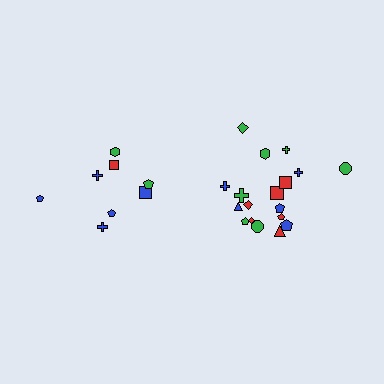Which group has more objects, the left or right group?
The right group.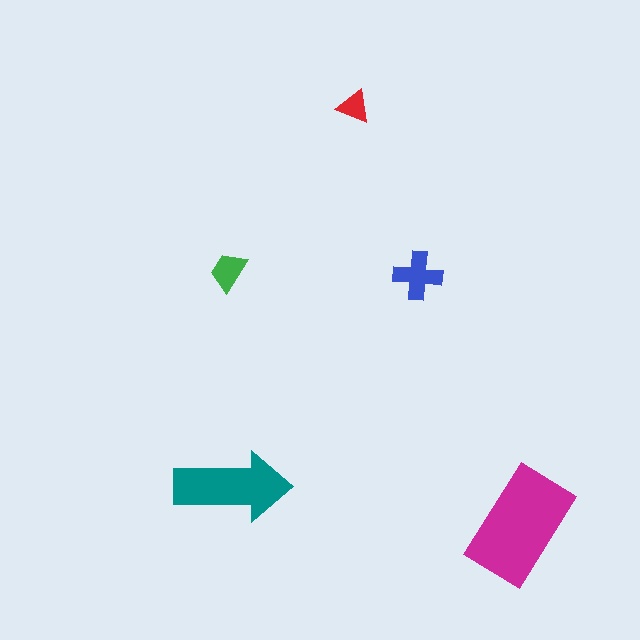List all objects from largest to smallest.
The magenta rectangle, the teal arrow, the blue cross, the green trapezoid, the red triangle.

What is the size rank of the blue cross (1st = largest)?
3rd.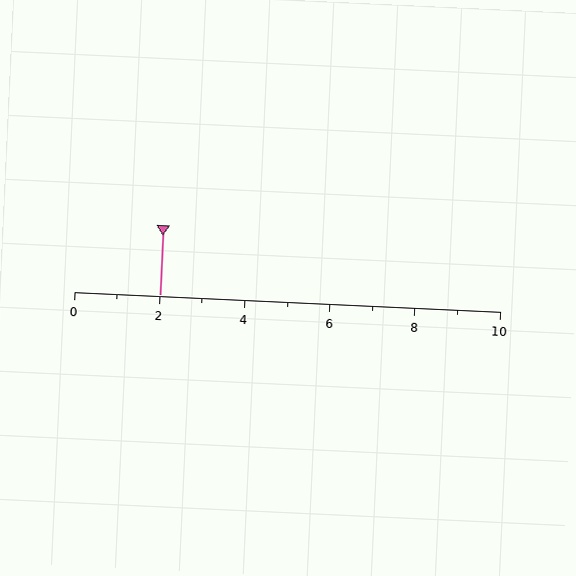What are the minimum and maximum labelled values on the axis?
The axis runs from 0 to 10.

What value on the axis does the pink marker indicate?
The marker indicates approximately 2.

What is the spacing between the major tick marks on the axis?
The major ticks are spaced 2 apart.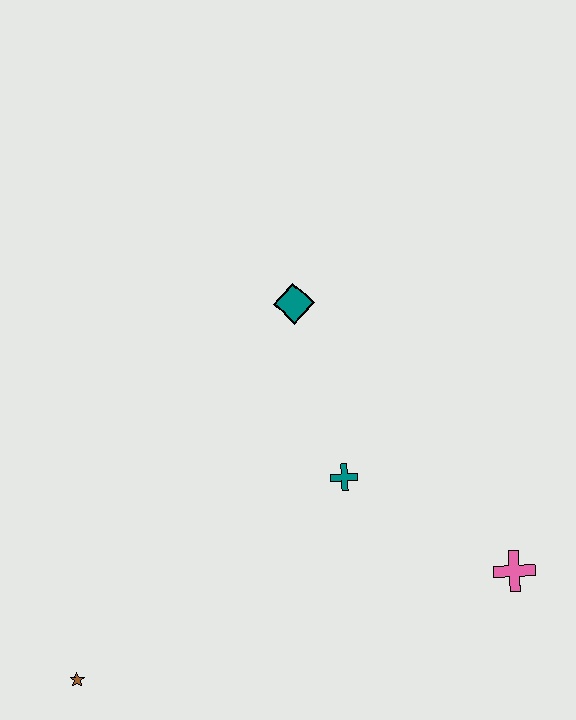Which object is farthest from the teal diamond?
The brown star is farthest from the teal diamond.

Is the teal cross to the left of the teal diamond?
No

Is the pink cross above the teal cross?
No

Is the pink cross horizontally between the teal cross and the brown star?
No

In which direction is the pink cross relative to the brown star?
The pink cross is to the right of the brown star.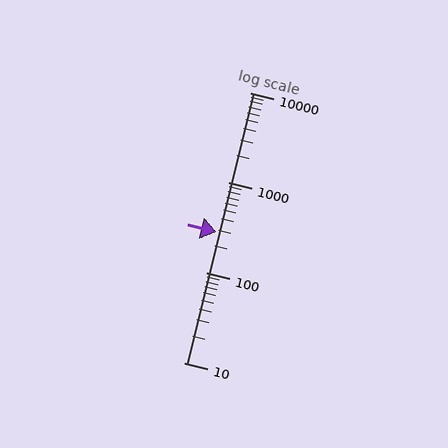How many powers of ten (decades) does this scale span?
The scale spans 3 decades, from 10 to 10000.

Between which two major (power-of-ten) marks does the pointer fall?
The pointer is between 100 and 1000.